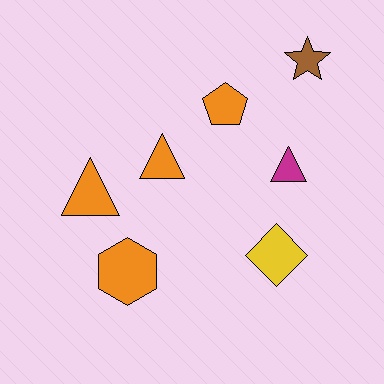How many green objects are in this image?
There are no green objects.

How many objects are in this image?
There are 7 objects.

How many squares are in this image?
There are no squares.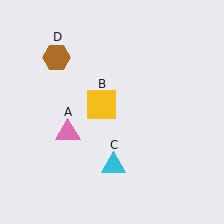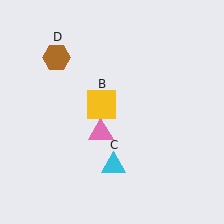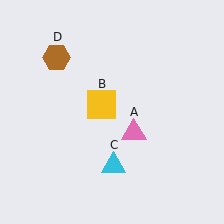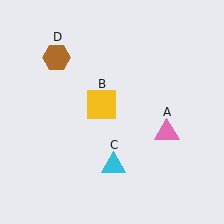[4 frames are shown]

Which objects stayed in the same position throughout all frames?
Yellow square (object B) and cyan triangle (object C) and brown hexagon (object D) remained stationary.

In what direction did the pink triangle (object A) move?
The pink triangle (object A) moved right.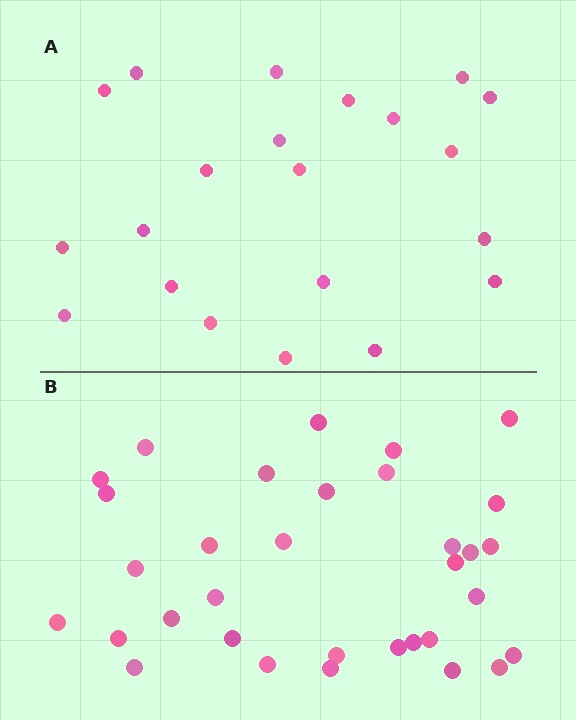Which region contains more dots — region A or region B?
Region B (the bottom region) has more dots.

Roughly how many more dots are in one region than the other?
Region B has roughly 12 or so more dots than region A.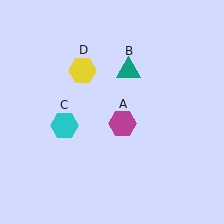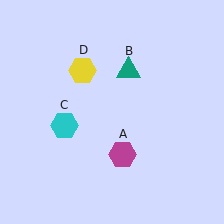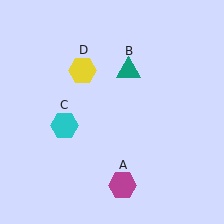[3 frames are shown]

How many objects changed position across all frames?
1 object changed position: magenta hexagon (object A).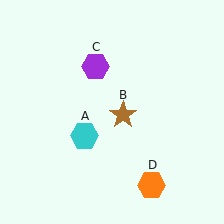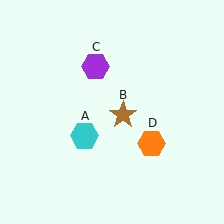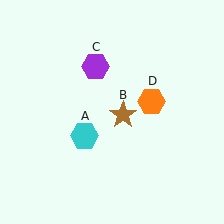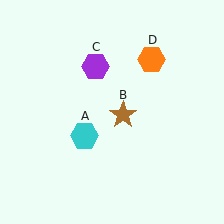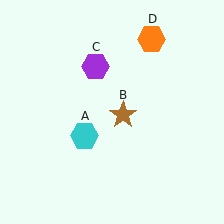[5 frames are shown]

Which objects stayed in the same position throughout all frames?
Cyan hexagon (object A) and brown star (object B) and purple hexagon (object C) remained stationary.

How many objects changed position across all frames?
1 object changed position: orange hexagon (object D).